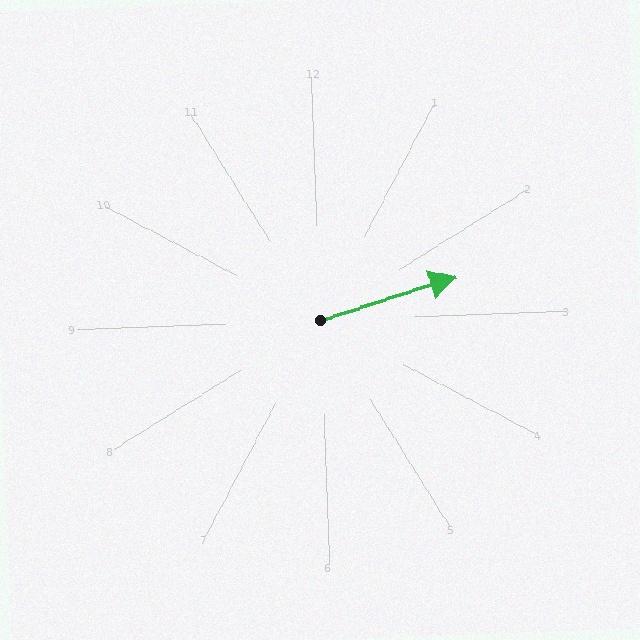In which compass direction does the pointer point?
East.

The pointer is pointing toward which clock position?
Roughly 2 o'clock.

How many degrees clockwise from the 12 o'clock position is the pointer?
Approximately 74 degrees.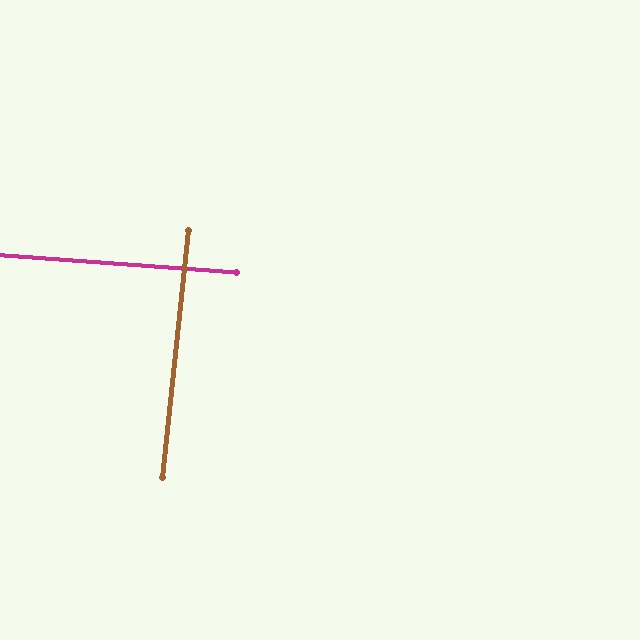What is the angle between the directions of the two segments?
Approximately 88 degrees.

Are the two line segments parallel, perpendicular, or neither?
Perpendicular — they meet at approximately 88°.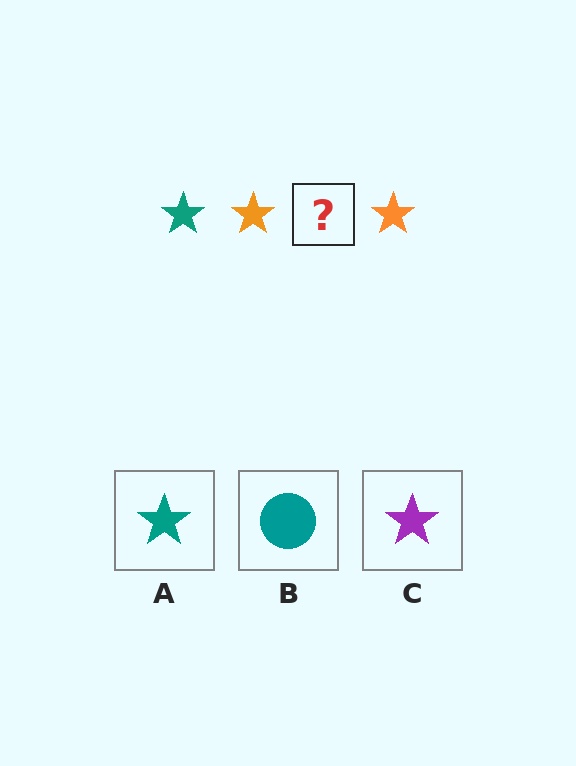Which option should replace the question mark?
Option A.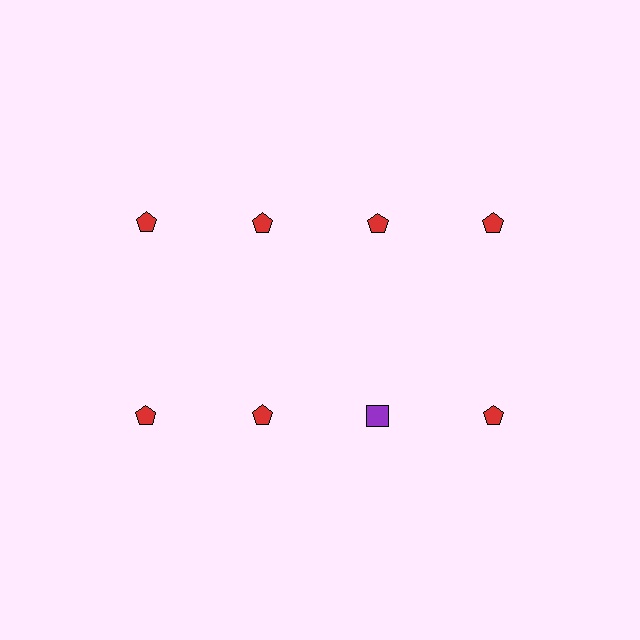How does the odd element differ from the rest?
It differs in both color (purple instead of red) and shape (square instead of pentagon).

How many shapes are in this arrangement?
There are 8 shapes arranged in a grid pattern.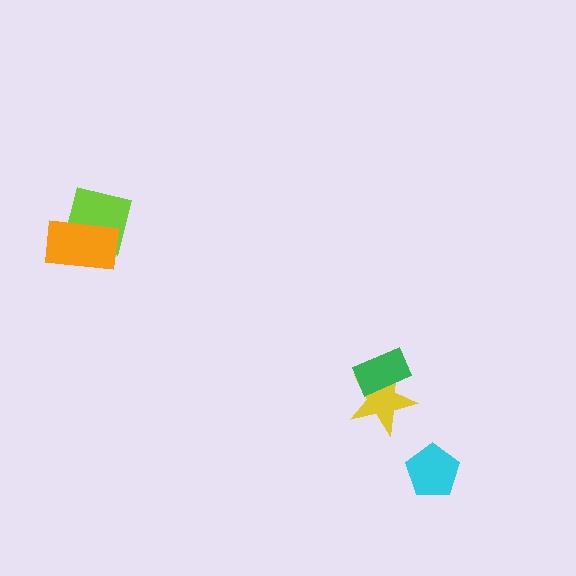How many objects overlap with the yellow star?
1 object overlaps with the yellow star.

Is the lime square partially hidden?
Yes, it is partially covered by another shape.